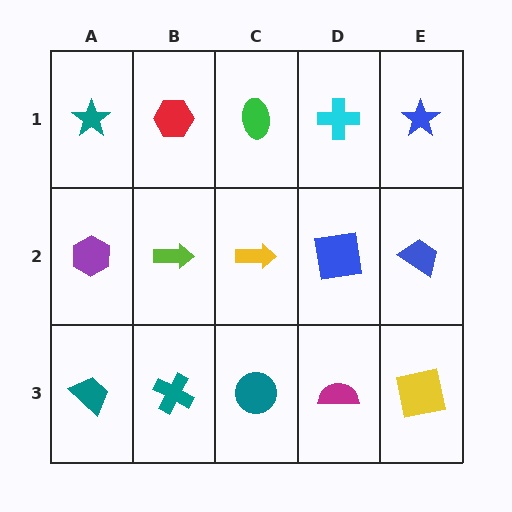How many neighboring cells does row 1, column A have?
2.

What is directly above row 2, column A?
A teal star.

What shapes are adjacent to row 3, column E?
A blue trapezoid (row 2, column E), a magenta semicircle (row 3, column D).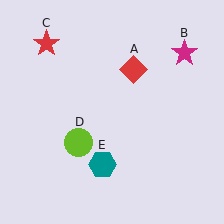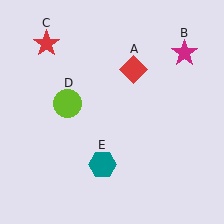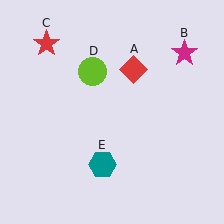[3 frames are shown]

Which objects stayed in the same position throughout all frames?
Red diamond (object A) and magenta star (object B) and red star (object C) and teal hexagon (object E) remained stationary.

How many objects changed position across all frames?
1 object changed position: lime circle (object D).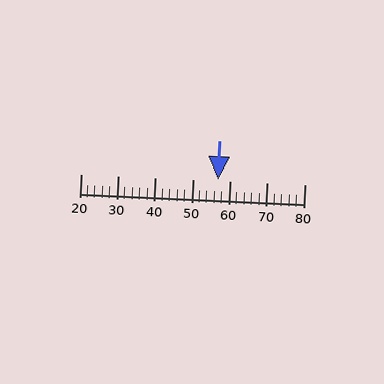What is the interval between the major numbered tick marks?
The major tick marks are spaced 10 units apart.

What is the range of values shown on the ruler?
The ruler shows values from 20 to 80.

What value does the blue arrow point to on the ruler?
The blue arrow points to approximately 57.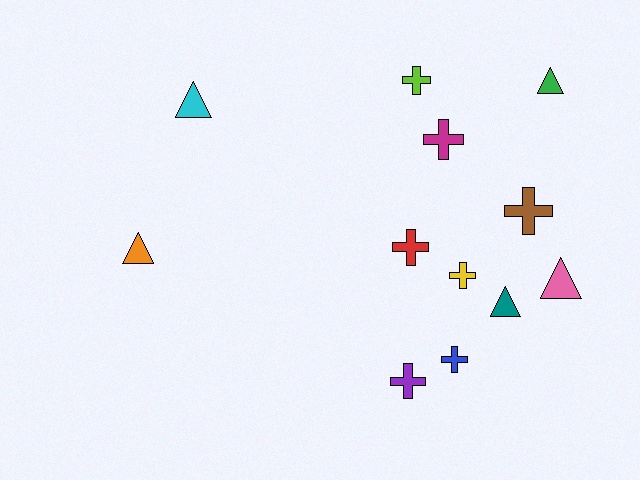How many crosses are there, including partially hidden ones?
There are 7 crosses.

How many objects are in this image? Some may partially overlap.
There are 12 objects.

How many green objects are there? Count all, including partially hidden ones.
There is 1 green object.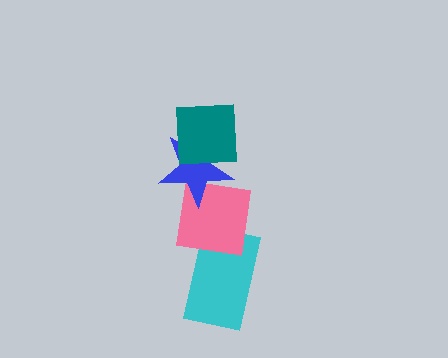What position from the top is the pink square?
The pink square is 3rd from the top.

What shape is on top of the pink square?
The blue star is on top of the pink square.